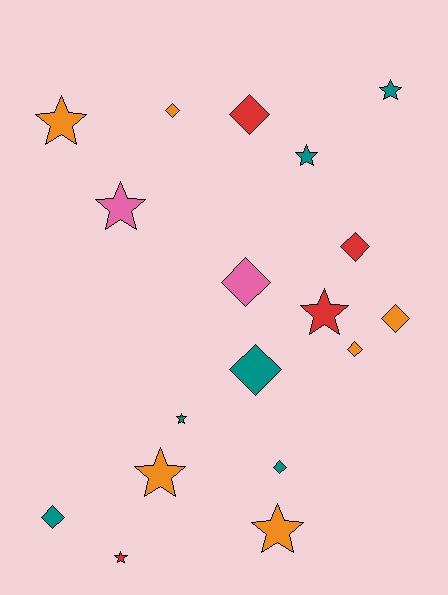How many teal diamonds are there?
There are 3 teal diamonds.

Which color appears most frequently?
Teal, with 6 objects.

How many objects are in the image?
There are 18 objects.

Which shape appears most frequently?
Diamond, with 9 objects.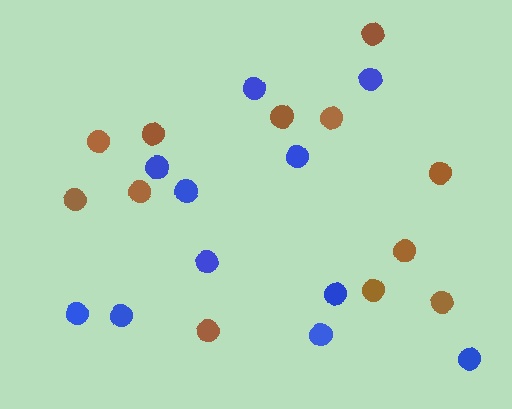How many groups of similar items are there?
There are 2 groups: one group of blue circles (11) and one group of brown circles (12).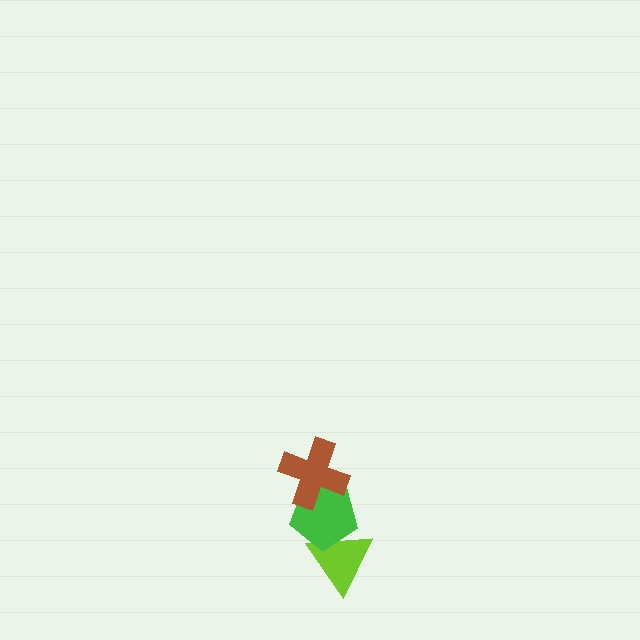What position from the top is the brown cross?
The brown cross is 1st from the top.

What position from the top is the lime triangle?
The lime triangle is 3rd from the top.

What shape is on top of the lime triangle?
The green pentagon is on top of the lime triangle.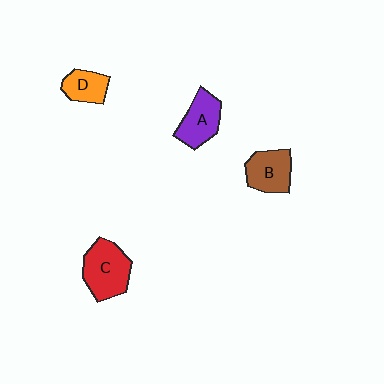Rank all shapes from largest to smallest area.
From largest to smallest: C (red), A (purple), B (brown), D (orange).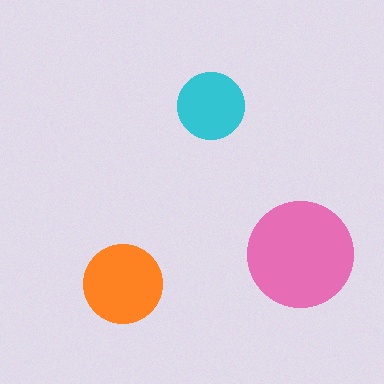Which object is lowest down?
The orange circle is bottommost.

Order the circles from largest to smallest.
the pink one, the orange one, the cyan one.